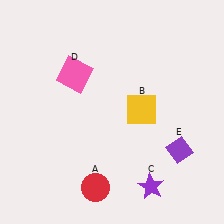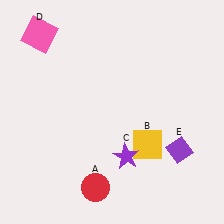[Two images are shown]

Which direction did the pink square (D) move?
The pink square (D) moved up.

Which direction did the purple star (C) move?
The purple star (C) moved up.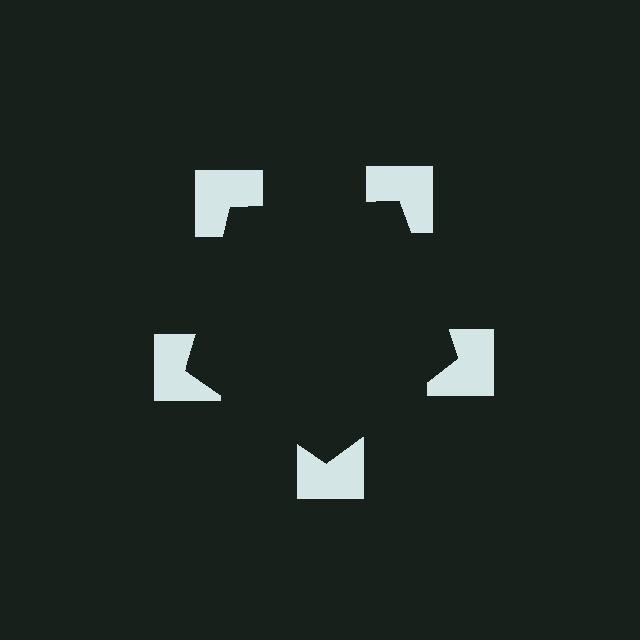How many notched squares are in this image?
There are 5 — one at each vertex of the illusory pentagon.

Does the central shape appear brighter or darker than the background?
It typically appears slightly darker than the background, even though no actual brightness change is drawn.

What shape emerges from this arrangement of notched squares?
An illusory pentagon — its edges are inferred from the aligned wedge cuts in the notched squares, not physically drawn.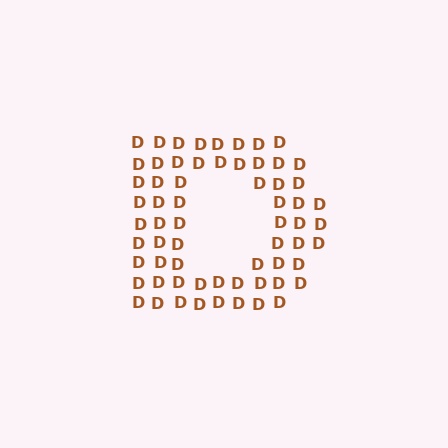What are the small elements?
The small elements are letter D's.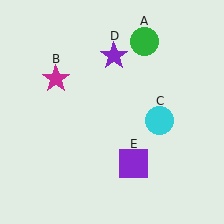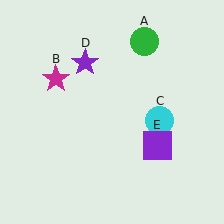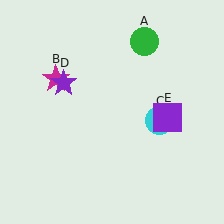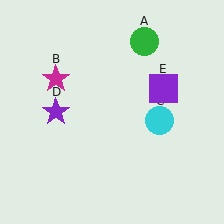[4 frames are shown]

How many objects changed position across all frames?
2 objects changed position: purple star (object D), purple square (object E).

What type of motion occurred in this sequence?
The purple star (object D), purple square (object E) rotated counterclockwise around the center of the scene.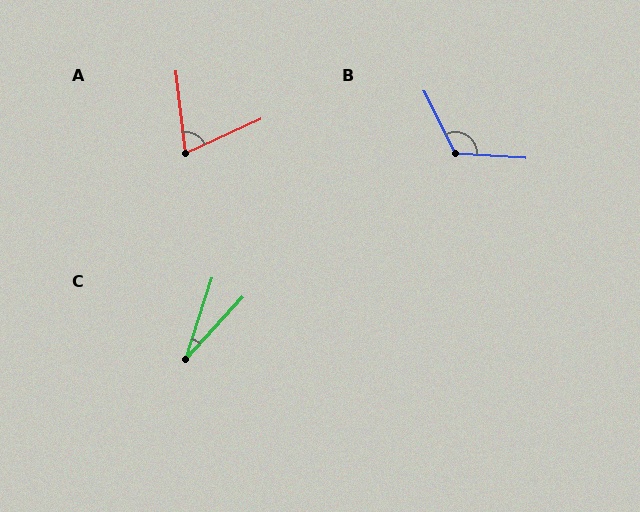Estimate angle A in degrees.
Approximately 71 degrees.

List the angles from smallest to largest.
C (25°), A (71°), B (120°).